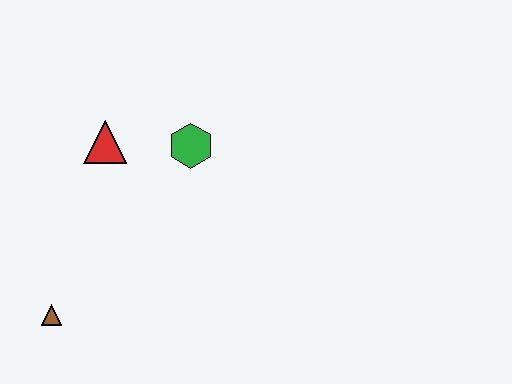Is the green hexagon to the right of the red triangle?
Yes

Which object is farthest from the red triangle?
The brown triangle is farthest from the red triangle.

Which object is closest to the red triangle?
The green hexagon is closest to the red triangle.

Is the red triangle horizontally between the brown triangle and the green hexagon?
Yes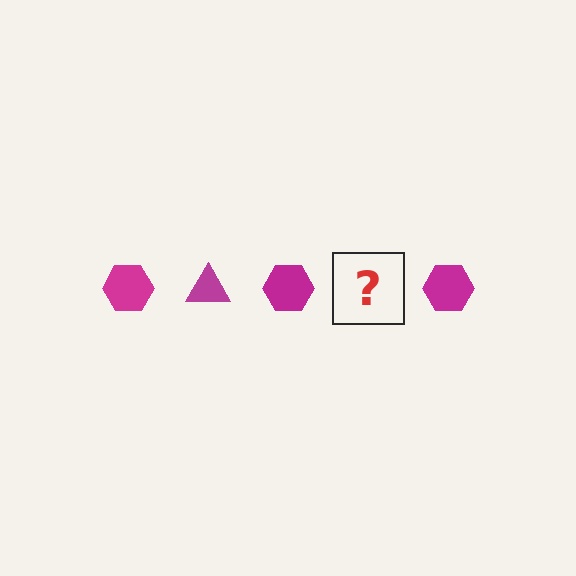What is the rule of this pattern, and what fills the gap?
The rule is that the pattern cycles through hexagon, triangle shapes in magenta. The gap should be filled with a magenta triangle.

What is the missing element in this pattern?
The missing element is a magenta triangle.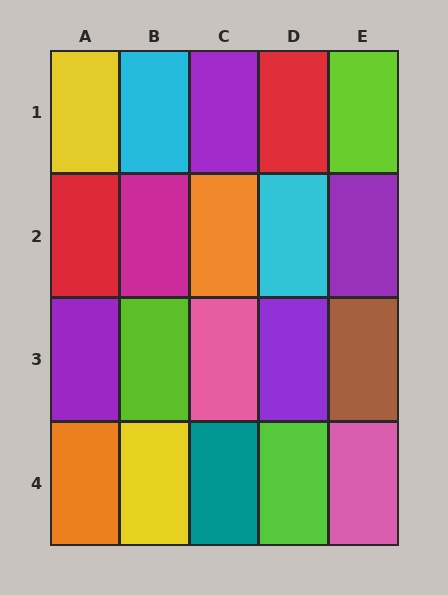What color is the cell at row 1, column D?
Red.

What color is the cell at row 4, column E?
Pink.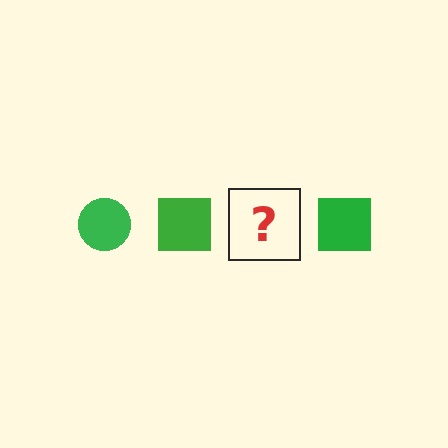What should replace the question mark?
The question mark should be replaced with a green circle.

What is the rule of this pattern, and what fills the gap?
The rule is that the pattern cycles through circle, square shapes in green. The gap should be filled with a green circle.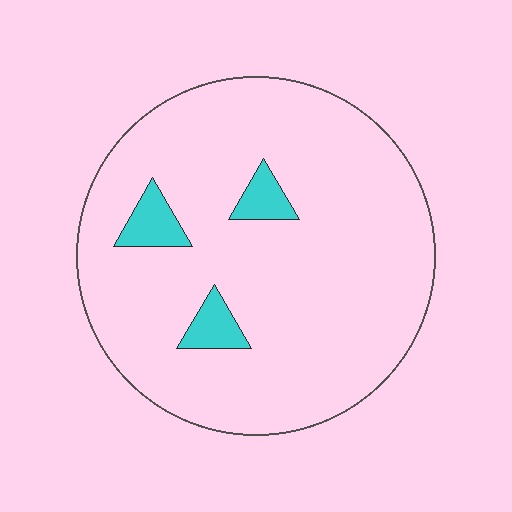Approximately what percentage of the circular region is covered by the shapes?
Approximately 5%.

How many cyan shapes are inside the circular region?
3.